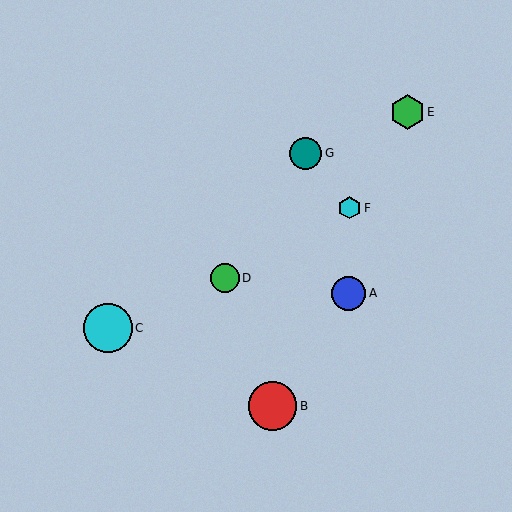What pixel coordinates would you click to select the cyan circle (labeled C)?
Click at (108, 328) to select the cyan circle C.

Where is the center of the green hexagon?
The center of the green hexagon is at (407, 112).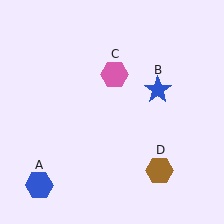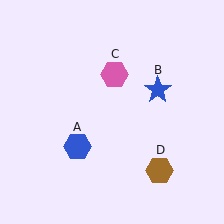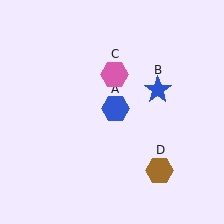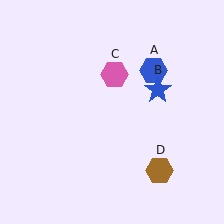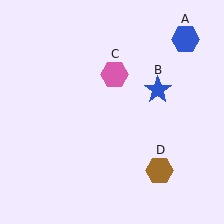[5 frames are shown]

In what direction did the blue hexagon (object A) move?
The blue hexagon (object A) moved up and to the right.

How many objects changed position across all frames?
1 object changed position: blue hexagon (object A).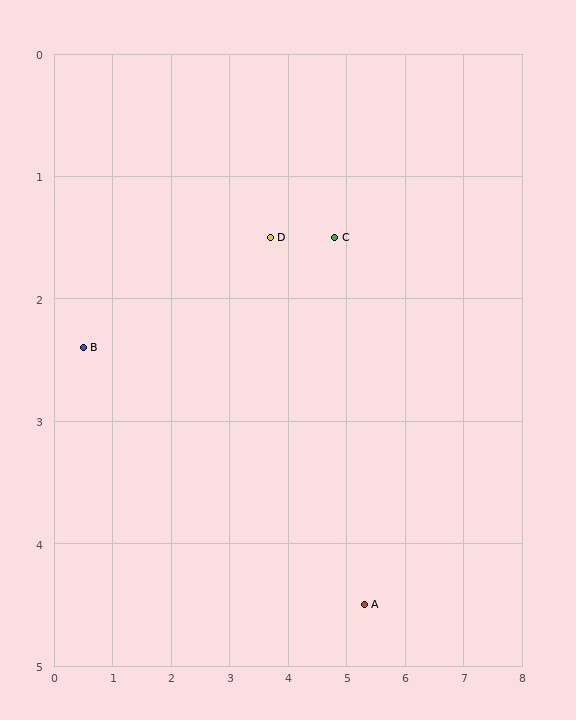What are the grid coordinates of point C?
Point C is at approximately (4.8, 1.5).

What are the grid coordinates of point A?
Point A is at approximately (5.3, 4.5).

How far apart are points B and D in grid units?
Points B and D are about 3.3 grid units apart.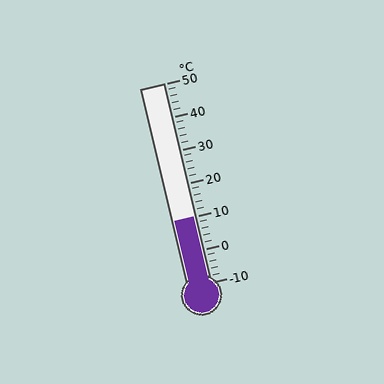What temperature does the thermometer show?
The thermometer shows approximately 10°C.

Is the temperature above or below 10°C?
The temperature is at 10°C.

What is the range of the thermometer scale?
The thermometer scale ranges from -10°C to 50°C.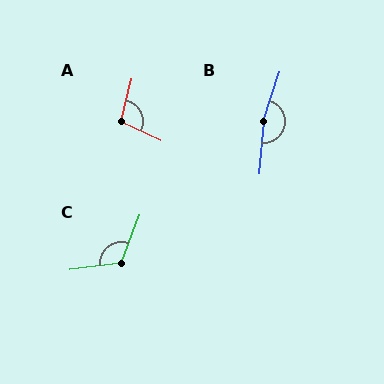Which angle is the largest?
B, at approximately 167 degrees.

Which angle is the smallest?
A, at approximately 102 degrees.